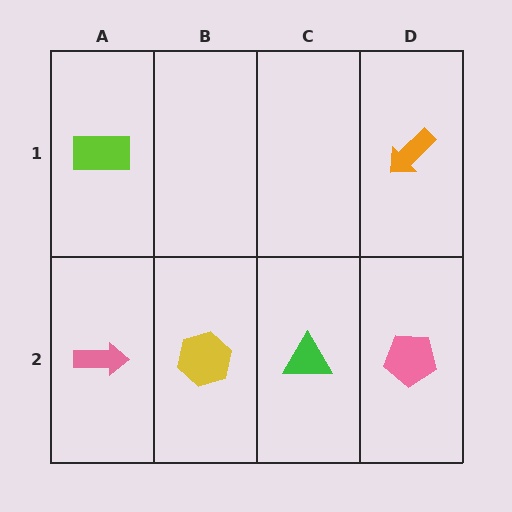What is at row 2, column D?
A pink pentagon.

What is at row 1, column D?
An orange arrow.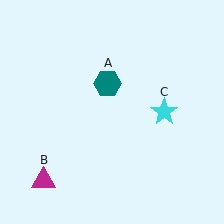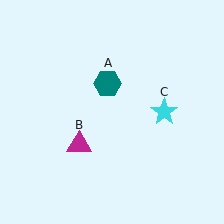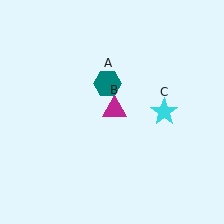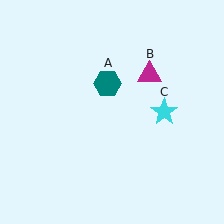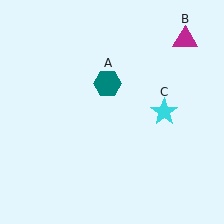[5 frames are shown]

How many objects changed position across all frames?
1 object changed position: magenta triangle (object B).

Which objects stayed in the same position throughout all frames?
Teal hexagon (object A) and cyan star (object C) remained stationary.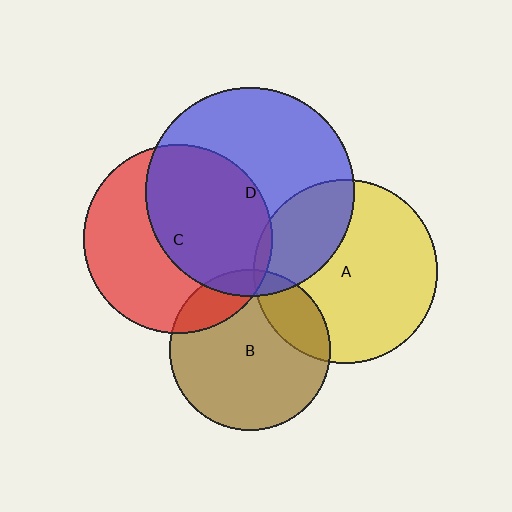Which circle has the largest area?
Circle D (blue).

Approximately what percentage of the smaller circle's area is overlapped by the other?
Approximately 50%.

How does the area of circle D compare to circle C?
Approximately 1.2 times.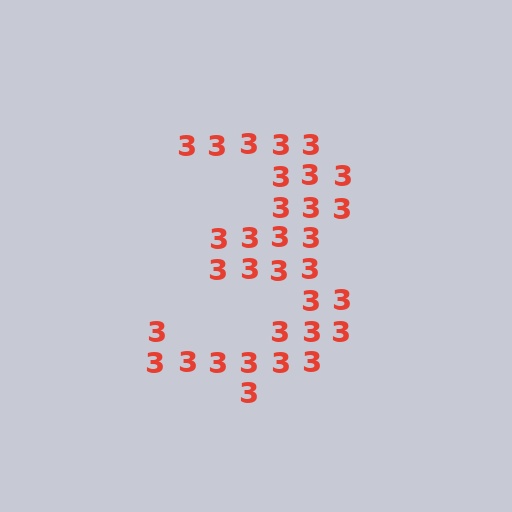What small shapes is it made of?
It is made of small digit 3's.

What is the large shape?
The large shape is the digit 3.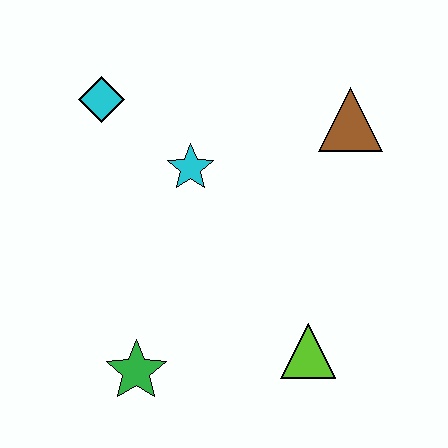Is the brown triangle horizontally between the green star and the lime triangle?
No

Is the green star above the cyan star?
No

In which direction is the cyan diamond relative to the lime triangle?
The cyan diamond is above the lime triangle.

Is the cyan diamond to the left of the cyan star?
Yes